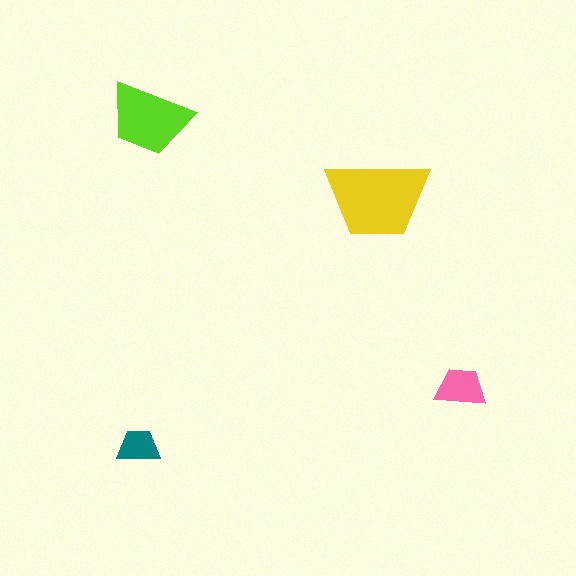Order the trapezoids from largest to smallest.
the yellow one, the lime one, the pink one, the teal one.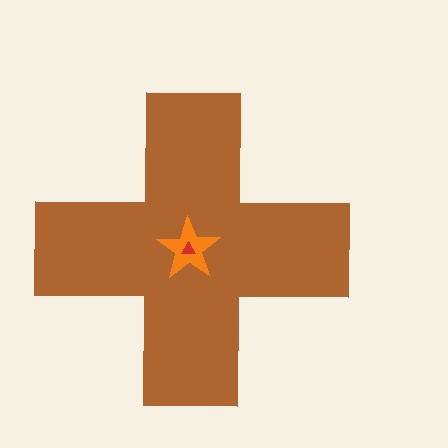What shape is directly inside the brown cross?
The orange star.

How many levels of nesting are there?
3.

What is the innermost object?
The red triangle.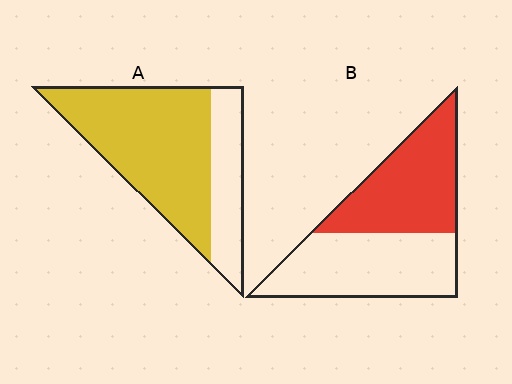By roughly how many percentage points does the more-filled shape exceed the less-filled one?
By roughly 25 percentage points (A over B).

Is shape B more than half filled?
Roughly half.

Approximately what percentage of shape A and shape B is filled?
A is approximately 70% and B is approximately 50%.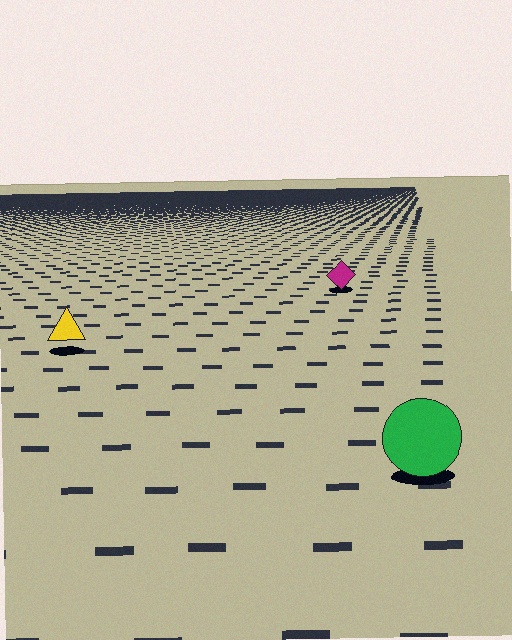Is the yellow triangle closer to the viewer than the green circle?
No. The green circle is closer — you can tell from the texture gradient: the ground texture is coarser near it.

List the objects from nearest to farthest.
From nearest to farthest: the green circle, the yellow triangle, the magenta diamond.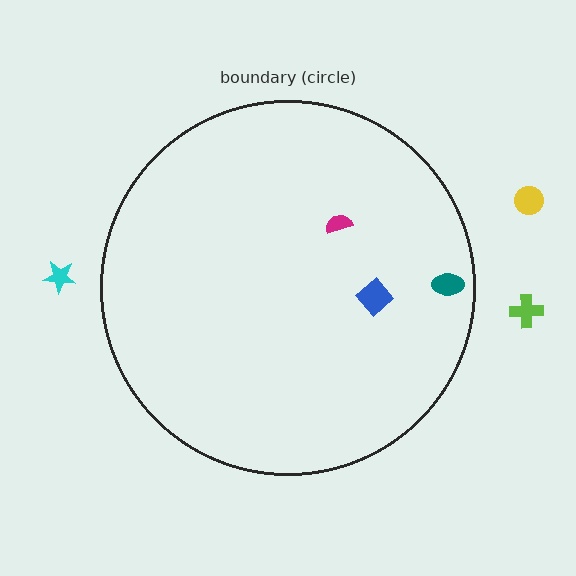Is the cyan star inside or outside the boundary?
Outside.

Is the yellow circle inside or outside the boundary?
Outside.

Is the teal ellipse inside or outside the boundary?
Inside.